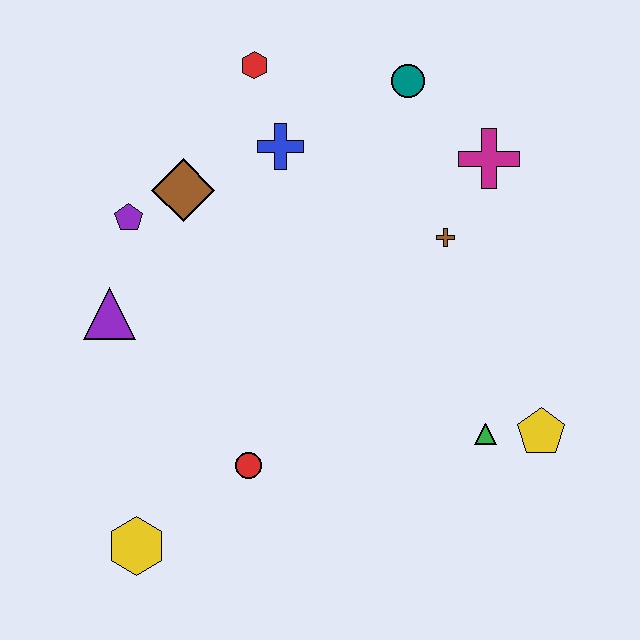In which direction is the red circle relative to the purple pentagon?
The red circle is below the purple pentagon.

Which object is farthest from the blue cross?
The yellow hexagon is farthest from the blue cross.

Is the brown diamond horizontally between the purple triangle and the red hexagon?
Yes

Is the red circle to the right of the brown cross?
No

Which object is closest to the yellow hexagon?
The red circle is closest to the yellow hexagon.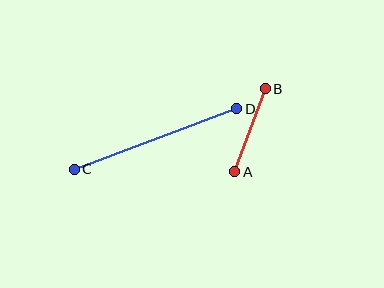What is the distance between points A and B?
The distance is approximately 88 pixels.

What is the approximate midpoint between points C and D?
The midpoint is at approximately (155, 139) pixels.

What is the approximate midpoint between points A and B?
The midpoint is at approximately (250, 130) pixels.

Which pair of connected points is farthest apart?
Points C and D are farthest apart.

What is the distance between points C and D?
The distance is approximately 173 pixels.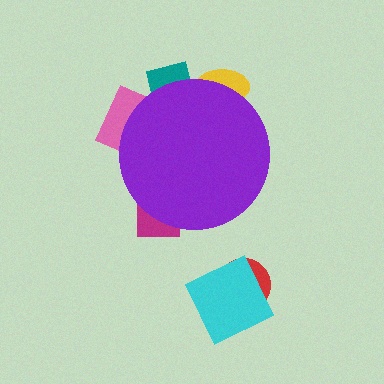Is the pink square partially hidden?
Yes, the pink square is partially hidden behind the purple circle.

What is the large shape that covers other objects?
A purple circle.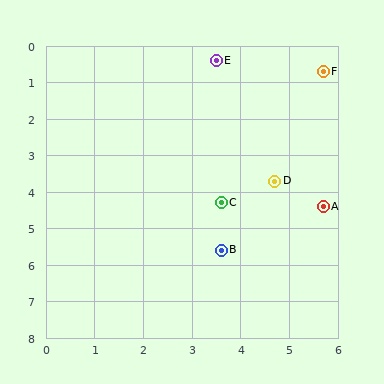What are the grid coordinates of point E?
Point E is at approximately (3.5, 0.4).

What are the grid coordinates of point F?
Point F is at approximately (5.7, 0.7).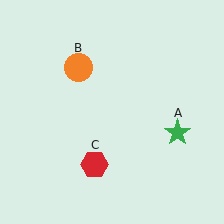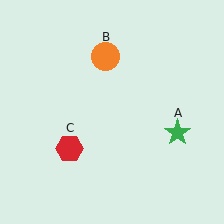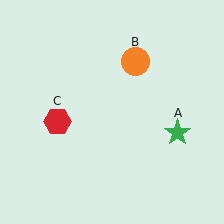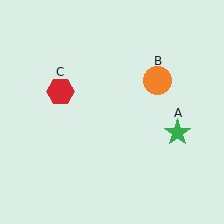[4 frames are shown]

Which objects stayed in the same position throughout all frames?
Green star (object A) remained stationary.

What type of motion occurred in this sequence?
The orange circle (object B), red hexagon (object C) rotated clockwise around the center of the scene.